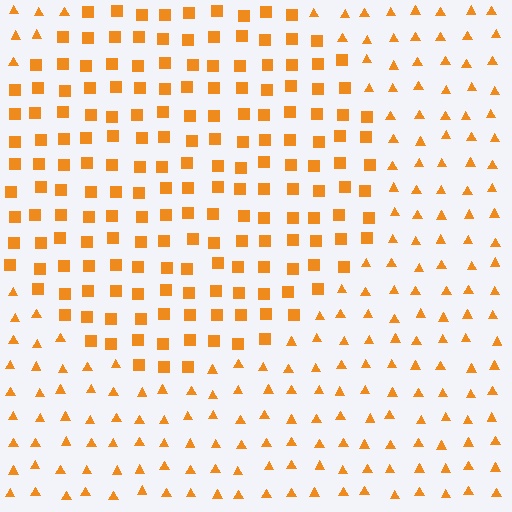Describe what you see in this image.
The image is filled with small orange elements arranged in a uniform grid. A circle-shaped region contains squares, while the surrounding area contains triangles. The boundary is defined purely by the change in element shape.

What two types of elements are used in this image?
The image uses squares inside the circle region and triangles outside it.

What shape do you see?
I see a circle.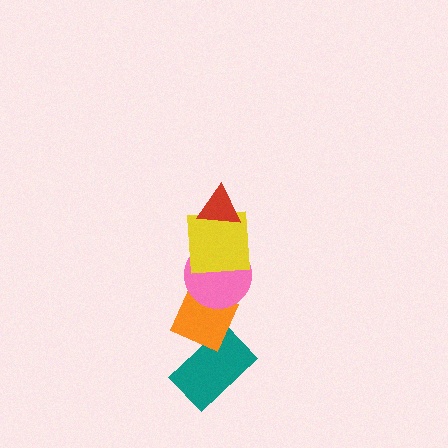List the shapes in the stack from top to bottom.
From top to bottom: the red triangle, the yellow square, the pink circle, the orange diamond, the teal rectangle.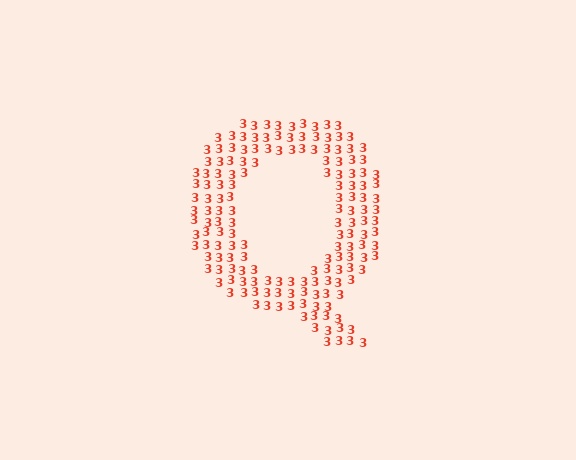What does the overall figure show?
The overall figure shows the letter Q.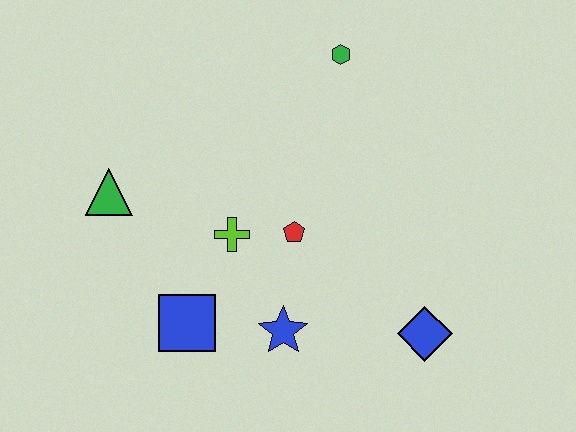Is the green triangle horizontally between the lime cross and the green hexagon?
No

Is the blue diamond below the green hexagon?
Yes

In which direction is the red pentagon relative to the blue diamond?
The red pentagon is to the left of the blue diamond.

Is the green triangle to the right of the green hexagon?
No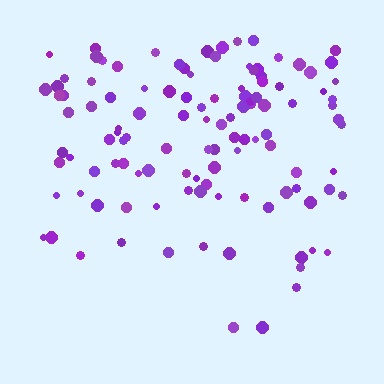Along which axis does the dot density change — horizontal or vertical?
Vertical.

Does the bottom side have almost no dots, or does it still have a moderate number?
Still a moderate number, just noticeably fewer than the top.